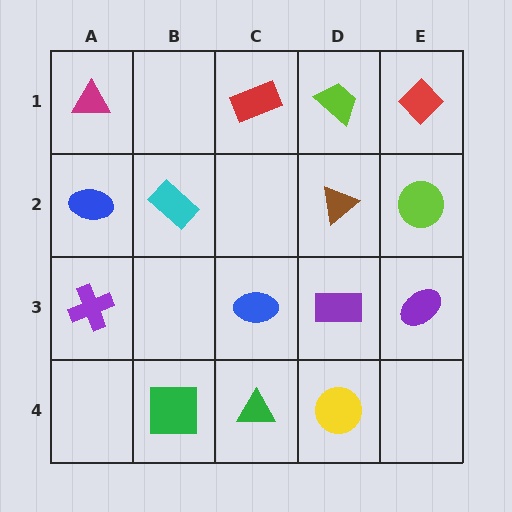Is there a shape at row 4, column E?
No, that cell is empty.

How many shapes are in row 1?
4 shapes.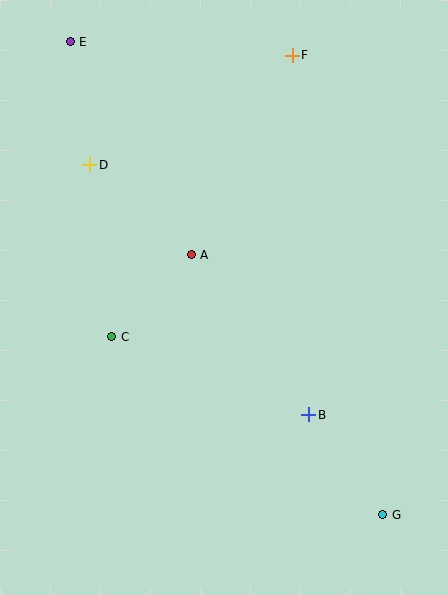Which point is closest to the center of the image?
Point A at (191, 255) is closest to the center.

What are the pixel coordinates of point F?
Point F is at (292, 55).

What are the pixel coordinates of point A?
Point A is at (191, 255).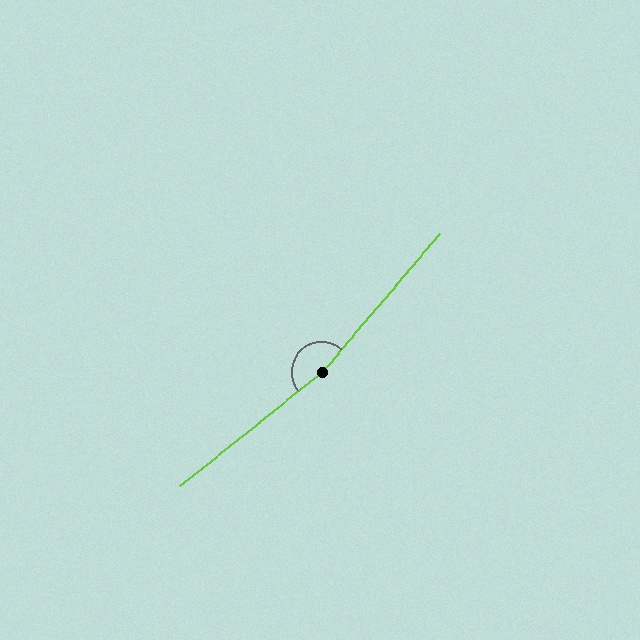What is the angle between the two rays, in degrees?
Approximately 169 degrees.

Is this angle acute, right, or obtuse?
It is obtuse.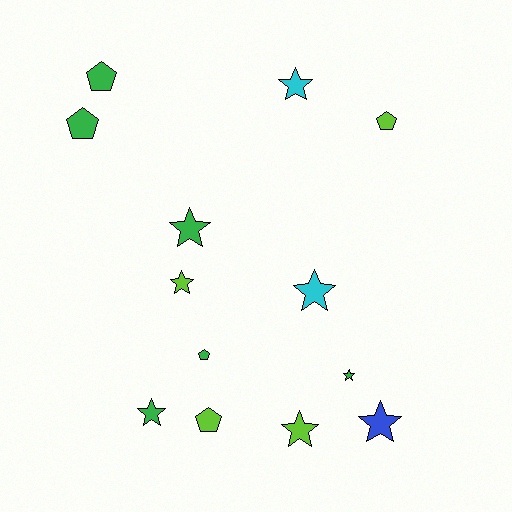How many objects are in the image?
There are 13 objects.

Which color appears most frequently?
Green, with 6 objects.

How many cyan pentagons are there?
There are no cyan pentagons.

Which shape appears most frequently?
Star, with 8 objects.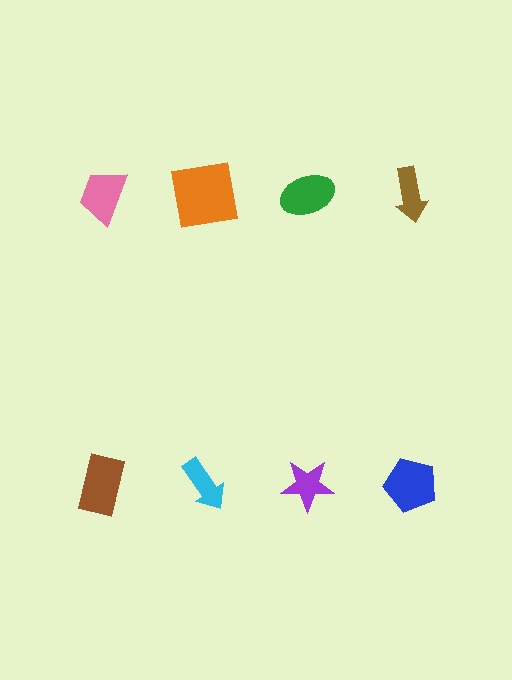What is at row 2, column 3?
A purple star.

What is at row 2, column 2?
A cyan arrow.